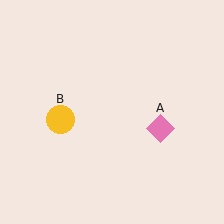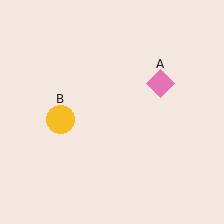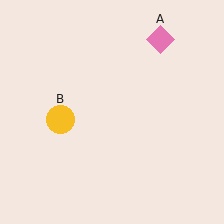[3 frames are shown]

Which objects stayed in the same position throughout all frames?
Yellow circle (object B) remained stationary.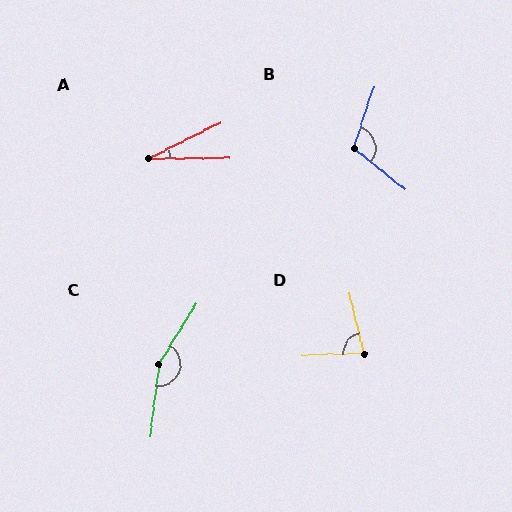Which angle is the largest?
C, at approximately 155 degrees.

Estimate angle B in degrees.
Approximately 111 degrees.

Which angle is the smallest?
A, at approximately 26 degrees.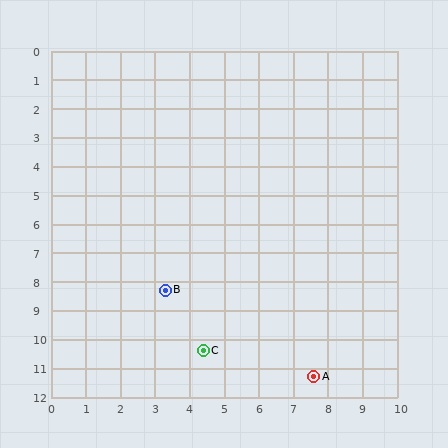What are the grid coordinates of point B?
Point B is at approximately (3.3, 8.3).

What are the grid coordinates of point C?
Point C is at approximately (4.4, 10.4).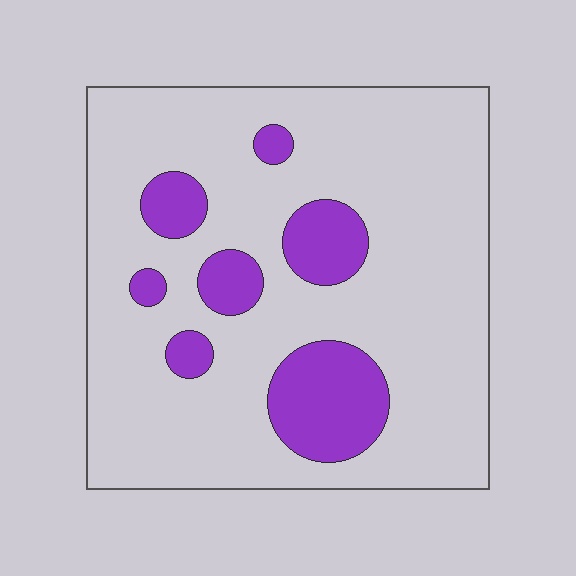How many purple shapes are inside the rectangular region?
7.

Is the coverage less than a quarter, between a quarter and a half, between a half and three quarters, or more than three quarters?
Less than a quarter.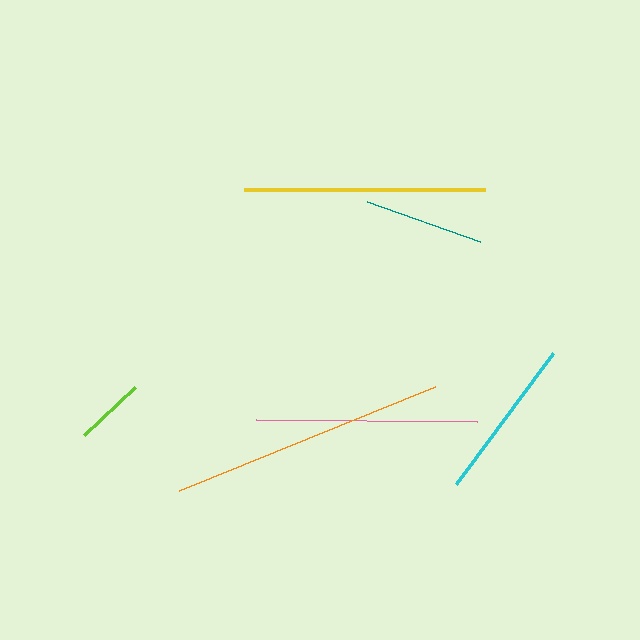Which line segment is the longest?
The orange line is the longest at approximately 276 pixels.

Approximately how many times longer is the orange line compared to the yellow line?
The orange line is approximately 1.1 times the length of the yellow line.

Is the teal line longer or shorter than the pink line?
The pink line is longer than the teal line.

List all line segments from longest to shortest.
From longest to shortest: orange, yellow, pink, cyan, teal, lime.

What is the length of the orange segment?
The orange segment is approximately 276 pixels long.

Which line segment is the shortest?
The lime line is the shortest at approximately 70 pixels.